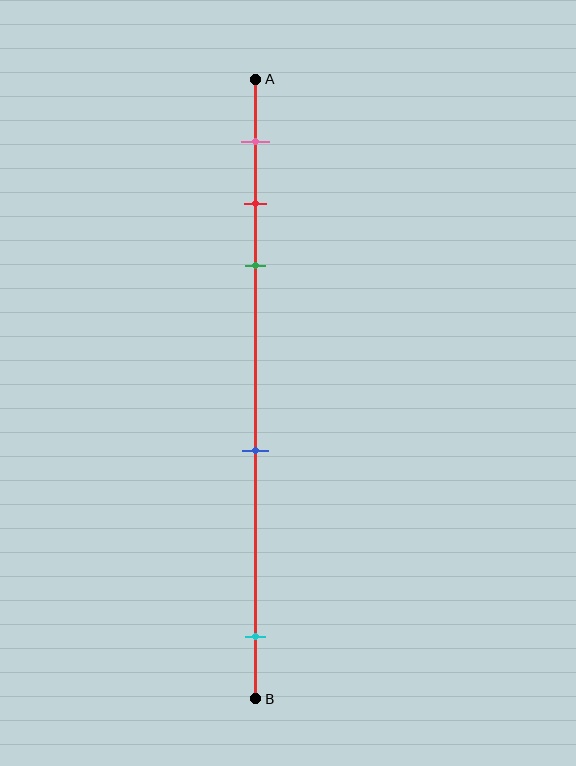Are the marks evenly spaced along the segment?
No, the marks are not evenly spaced.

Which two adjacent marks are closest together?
The red and green marks are the closest adjacent pair.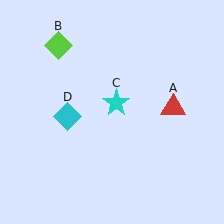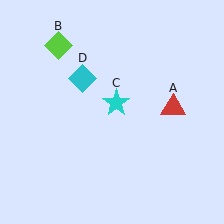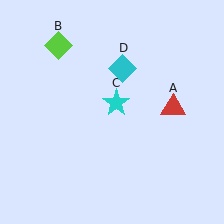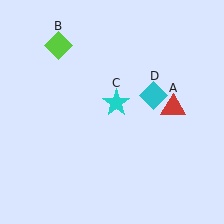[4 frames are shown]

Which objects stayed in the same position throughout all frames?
Red triangle (object A) and lime diamond (object B) and cyan star (object C) remained stationary.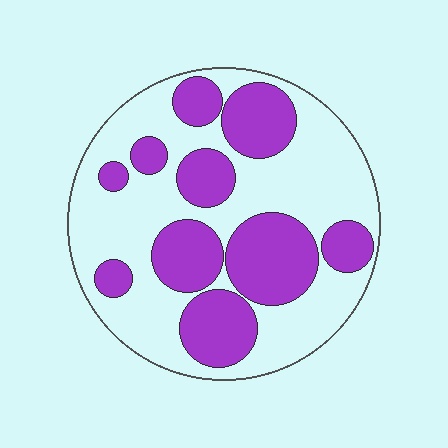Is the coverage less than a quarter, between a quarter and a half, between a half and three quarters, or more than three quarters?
Between a quarter and a half.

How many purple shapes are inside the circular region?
10.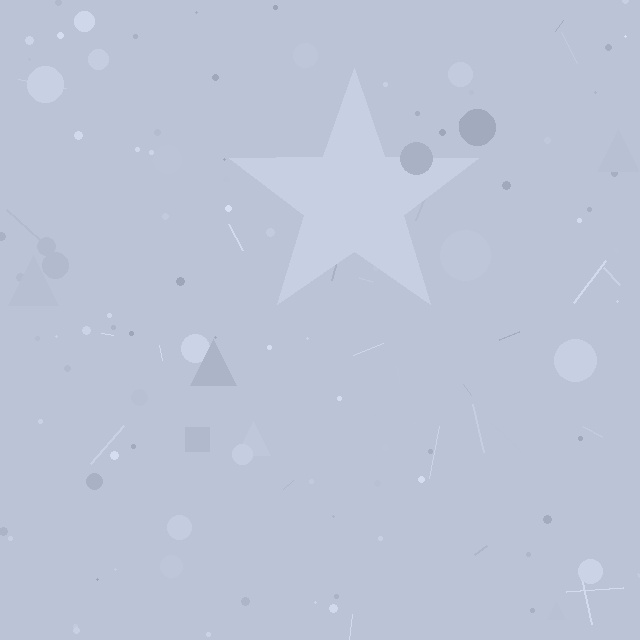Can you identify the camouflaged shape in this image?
The camouflaged shape is a star.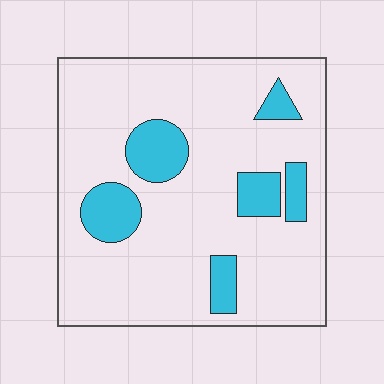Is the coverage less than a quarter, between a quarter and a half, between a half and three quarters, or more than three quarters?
Less than a quarter.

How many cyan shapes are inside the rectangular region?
6.